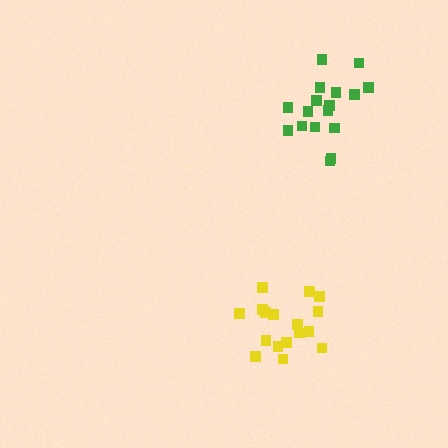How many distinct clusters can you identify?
There are 2 distinct clusters.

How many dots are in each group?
Group 1: 17 dots, Group 2: 17 dots (34 total).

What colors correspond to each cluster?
The clusters are colored: green, yellow.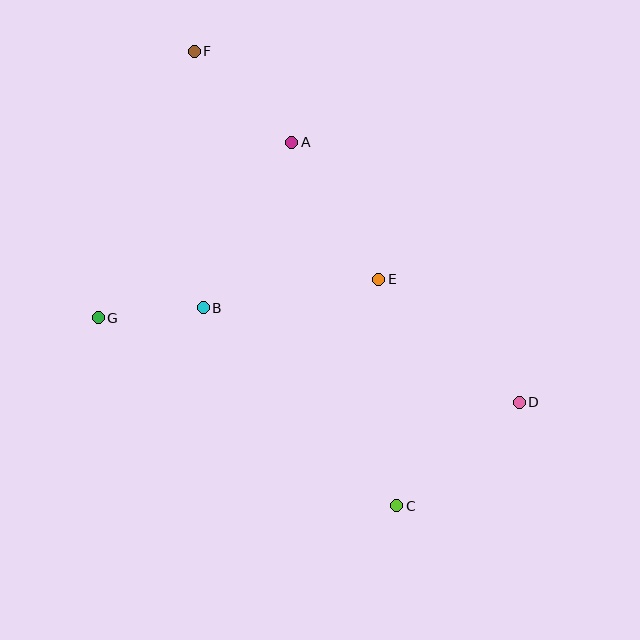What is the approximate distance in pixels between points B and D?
The distance between B and D is approximately 330 pixels.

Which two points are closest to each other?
Points B and G are closest to each other.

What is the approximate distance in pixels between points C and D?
The distance between C and D is approximately 160 pixels.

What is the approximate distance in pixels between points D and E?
The distance between D and E is approximately 187 pixels.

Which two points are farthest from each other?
Points C and F are farthest from each other.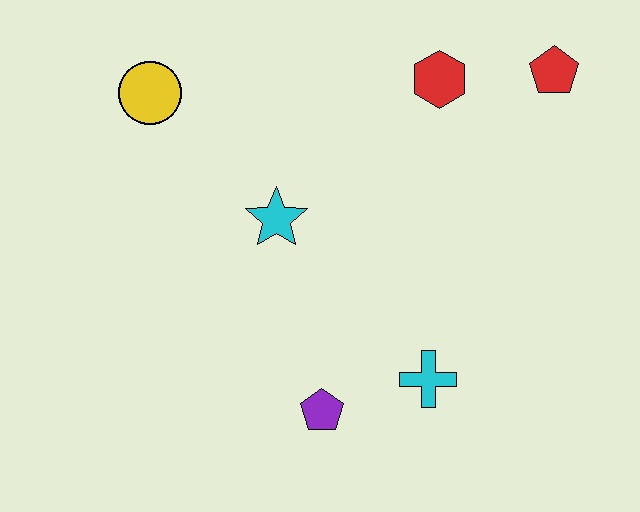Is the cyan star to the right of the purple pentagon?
No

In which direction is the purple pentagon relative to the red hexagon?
The purple pentagon is below the red hexagon.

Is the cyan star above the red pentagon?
No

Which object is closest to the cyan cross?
The purple pentagon is closest to the cyan cross.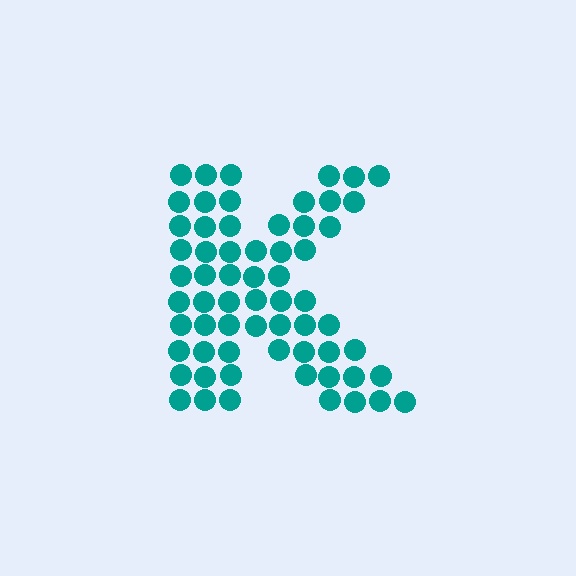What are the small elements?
The small elements are circles.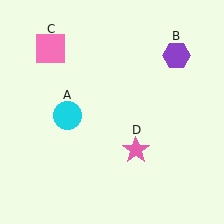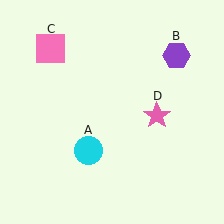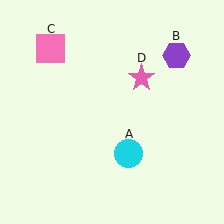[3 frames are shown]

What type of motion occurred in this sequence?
The cyan circle (object A), pink star (object D) rotated counterclockwise around the center of the scene.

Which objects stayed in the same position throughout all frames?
Purple hexagon (object B) and pink square (object C) remained stationary.